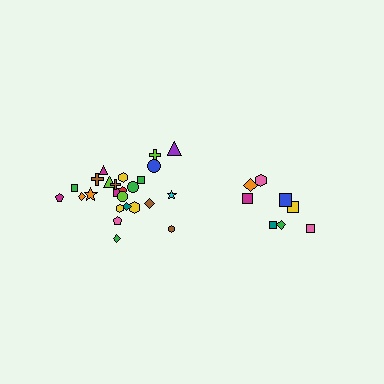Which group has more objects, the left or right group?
The left group.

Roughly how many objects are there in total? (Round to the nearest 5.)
Roughly 35 objects in total.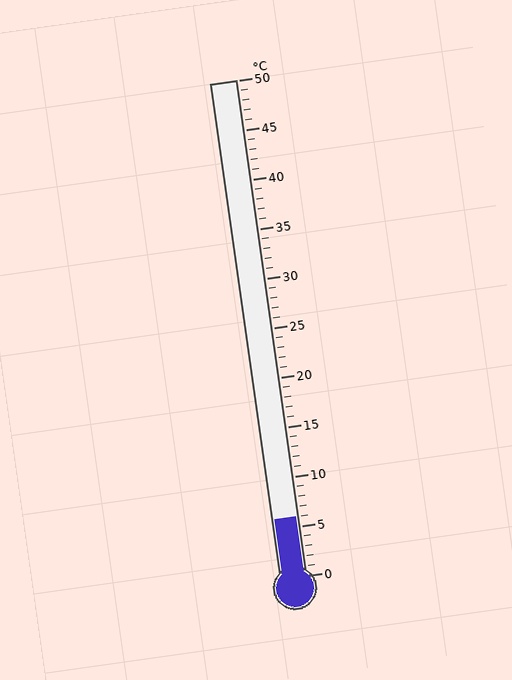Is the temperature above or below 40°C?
The temperature is below 40°C.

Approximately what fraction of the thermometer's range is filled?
The thermometer is filled to approximately 10% of its range.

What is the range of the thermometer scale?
The thermometer scale ranges from 0°C to 50°C.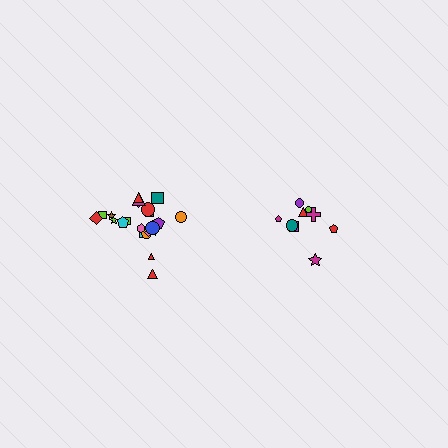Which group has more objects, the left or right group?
The left group.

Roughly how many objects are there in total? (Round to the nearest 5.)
Roughly 30 objects in total.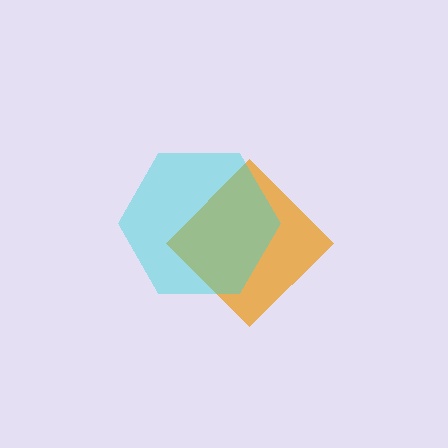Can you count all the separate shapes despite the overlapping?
Yes, there are 2 separate shapes.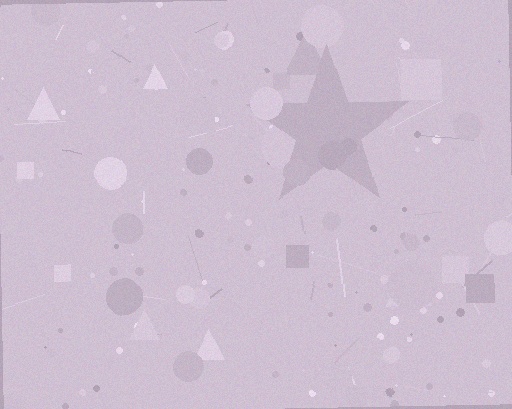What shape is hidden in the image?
A star is hidden in the image.